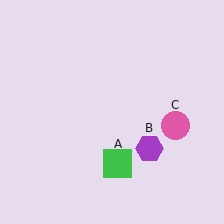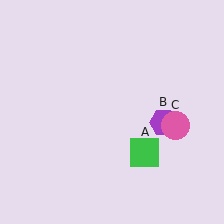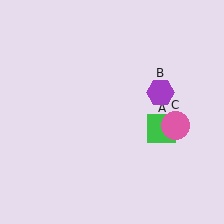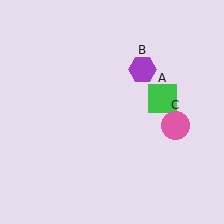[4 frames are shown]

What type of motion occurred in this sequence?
The green square (object A), purple hexagon (object B) rotated counterclockwise around the center of the scene.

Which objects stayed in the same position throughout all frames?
Pink circle (object C) remained stationary.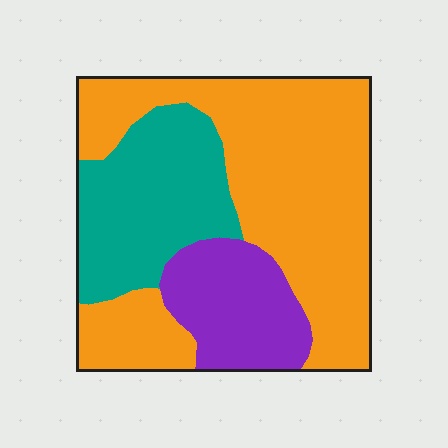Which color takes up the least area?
Purple, at roughly 20%.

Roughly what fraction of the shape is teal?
Teal takes up about one quarter (1/4) of the shape.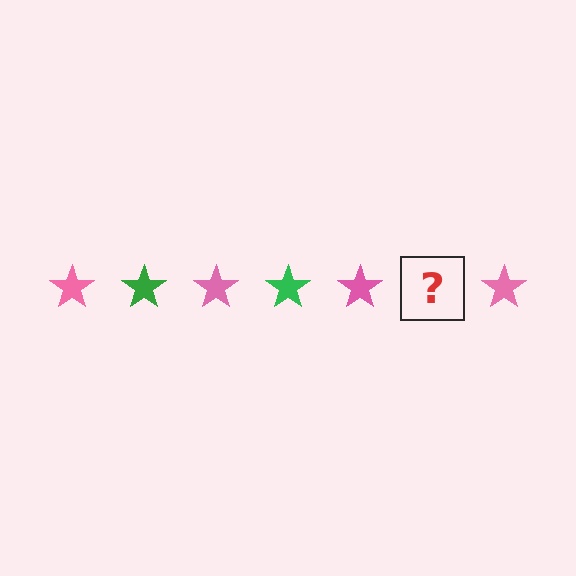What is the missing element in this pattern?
The missing element is a green star.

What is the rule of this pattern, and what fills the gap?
The rule is that the pattern cycles through pink, green stars. The gap should be filled with a green star.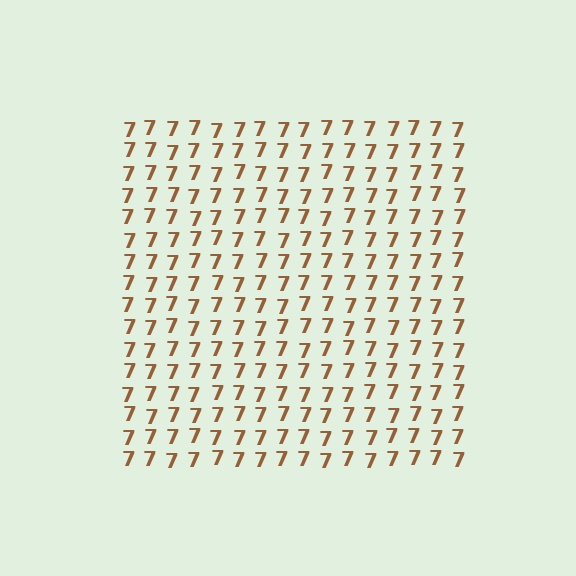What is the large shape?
The large shape is a square.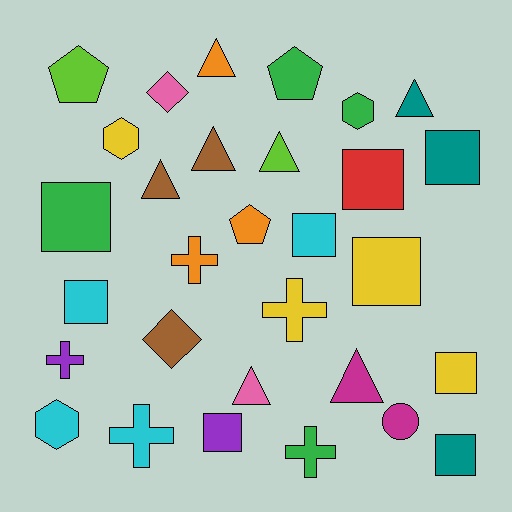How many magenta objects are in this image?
There are 2 magenta objects.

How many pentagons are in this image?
There are 3 pentagons.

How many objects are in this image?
There are 30 objects.